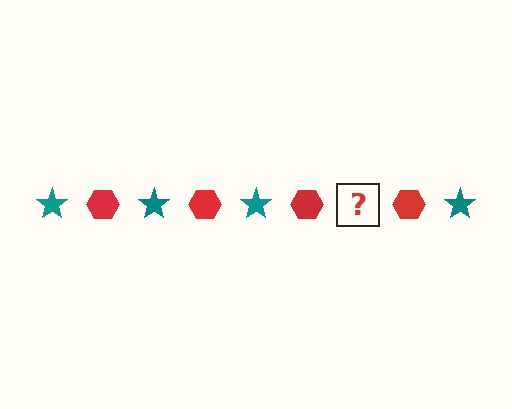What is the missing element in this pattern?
The missing element is a teal star.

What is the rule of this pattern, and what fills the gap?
The rule is that the pattern alternates between teal star and red hexagon. The gap should be filled with a teal star.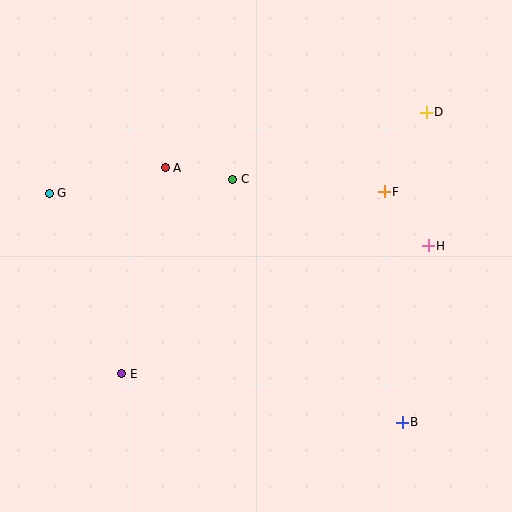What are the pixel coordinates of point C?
Point C is at (233, 179).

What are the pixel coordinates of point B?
Point B is at (402, 422).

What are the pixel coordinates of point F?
Point F is at (384, 192).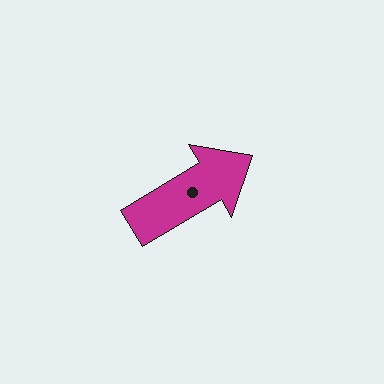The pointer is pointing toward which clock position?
Roughly 2 o'clock.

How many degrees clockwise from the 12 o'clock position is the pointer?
Approximately 59 degrees.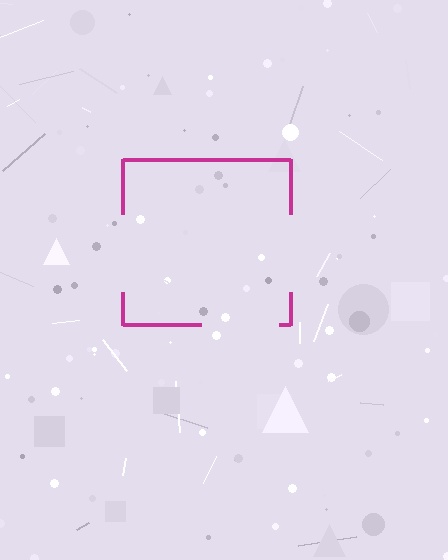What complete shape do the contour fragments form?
The contour fragments form a square.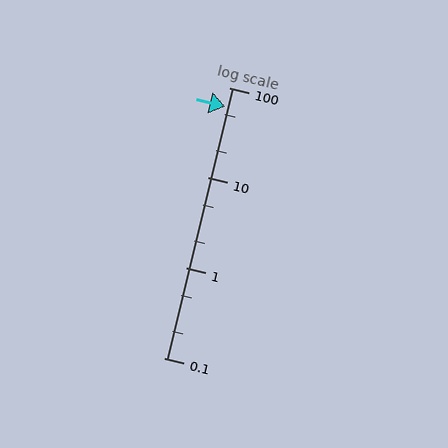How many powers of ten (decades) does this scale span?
The scale spans 3 decades, from 0.1 to 100.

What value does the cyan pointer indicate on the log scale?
The pointer indicates approximately 62.